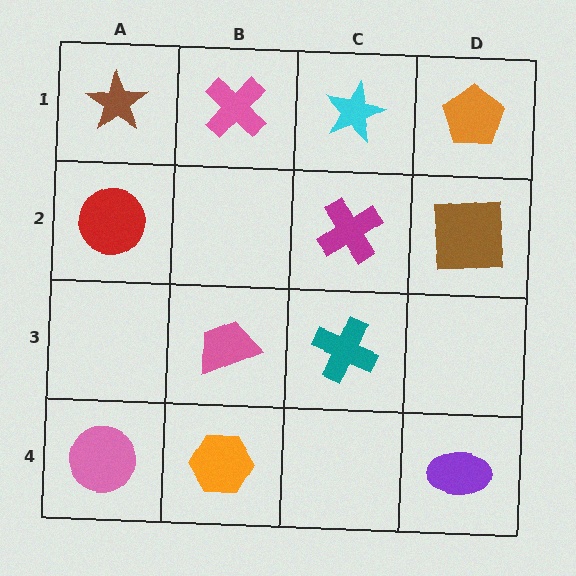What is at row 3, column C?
A teal cross.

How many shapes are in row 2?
3 shapes.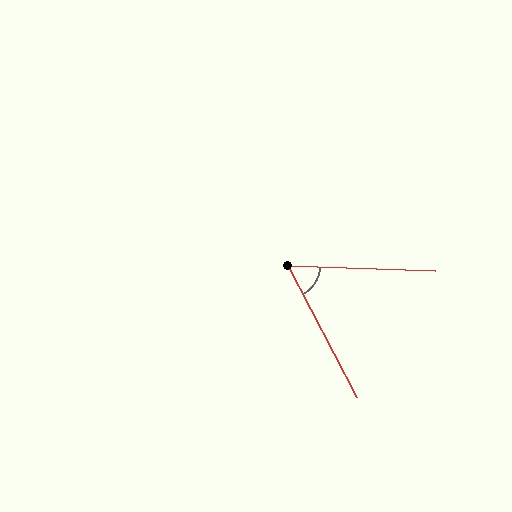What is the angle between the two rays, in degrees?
Approximately 61 degrees.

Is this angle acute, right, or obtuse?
It is acute.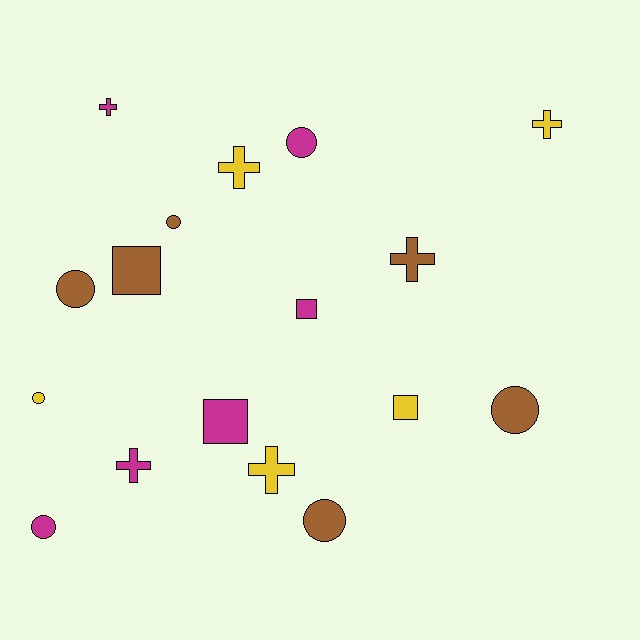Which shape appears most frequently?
Circle, with 7 objects.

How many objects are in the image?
There are 17 objects.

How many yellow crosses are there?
There are 3 yellow crosses.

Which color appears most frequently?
Magenta, with 6 objects.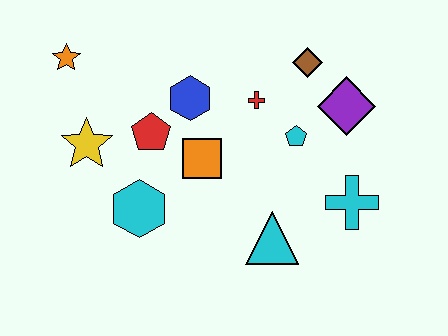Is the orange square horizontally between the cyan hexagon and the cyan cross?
Yes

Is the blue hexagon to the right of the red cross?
No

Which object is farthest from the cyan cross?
The orange star is farthest from the cyan cross.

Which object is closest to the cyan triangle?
The cyan cross is closest to the cyan triangle.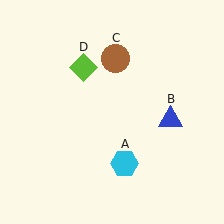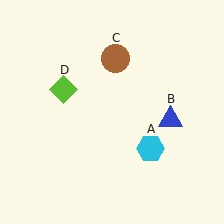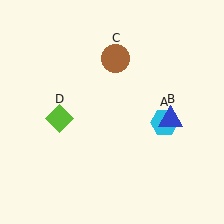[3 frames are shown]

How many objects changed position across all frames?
2 objects changed position: cyan hexagon (object A), lime diamond (object D).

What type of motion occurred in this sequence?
The cyan hexagon (object A), lime diamond (object D) rotated counterclockwise around the center of the scene.